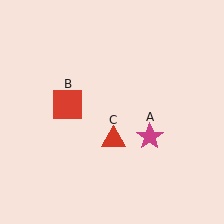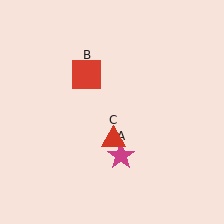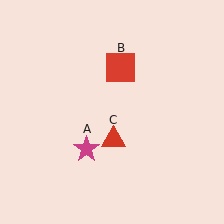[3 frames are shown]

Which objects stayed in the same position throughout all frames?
Red triangle (object C) remained stationary.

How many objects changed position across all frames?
2 objects changed position: magenta star (object A), red square (object B).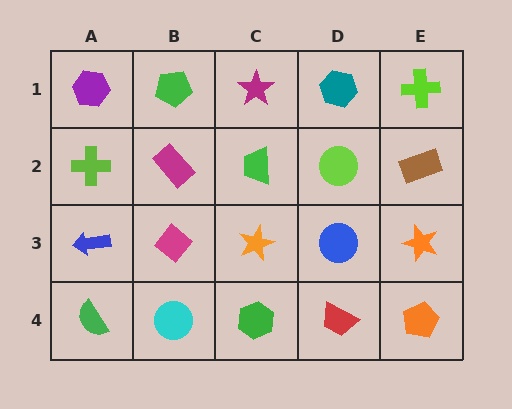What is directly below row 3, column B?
A cyan circle.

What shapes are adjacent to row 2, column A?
A purple hexagon (row 1, column A), a blue arrow (row 3, column A), a magenta rectangle (row 2, column B).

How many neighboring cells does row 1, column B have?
3.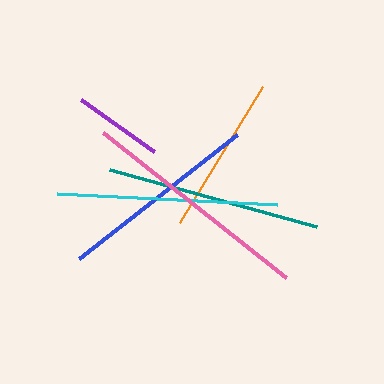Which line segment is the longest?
The pink line is the longest at approximately 234 pixels.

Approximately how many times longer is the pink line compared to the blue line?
The pink line is approximately 1.2 times the length of the blue line.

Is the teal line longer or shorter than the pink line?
The pink line is longer than the teal line.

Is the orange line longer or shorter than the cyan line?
The cyan line is longer than the orange line.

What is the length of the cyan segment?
The cyan segment is approximately 220 pixels long.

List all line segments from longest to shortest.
From longest to shortest: pink, cyan, teal, blue, orange, purple.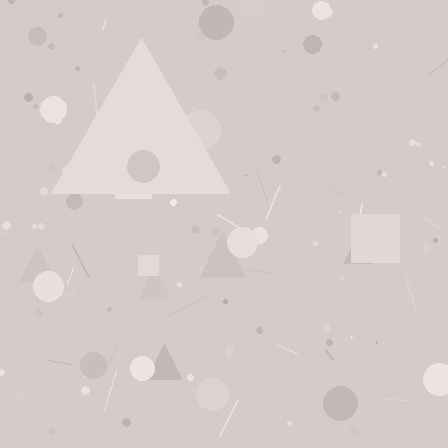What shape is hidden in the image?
A triangle is hidden in the image.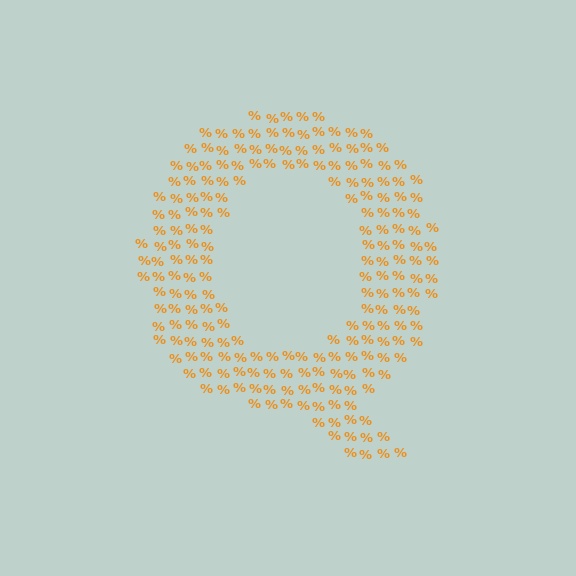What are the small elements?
The small elements are percent signs.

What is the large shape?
The large shape is the letter Q.